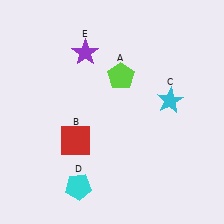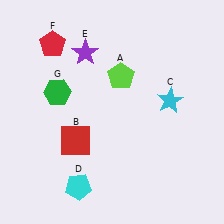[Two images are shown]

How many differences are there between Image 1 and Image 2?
There are 2 differences between the two images.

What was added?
A red pentagon (F), a green hexagon (G) were added in Image 2.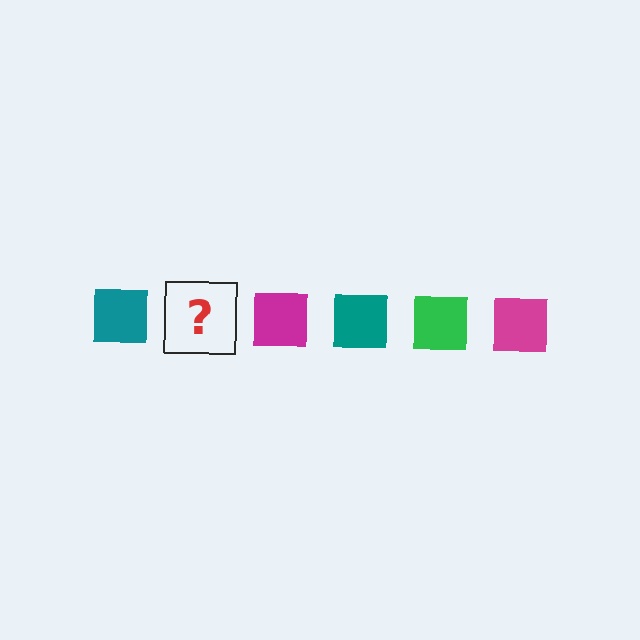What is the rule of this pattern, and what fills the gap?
The rule is that the pattern cycles through teal, green, magenta squares. The gap should be filled with a green square.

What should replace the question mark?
The question mark should be replaced with a green square.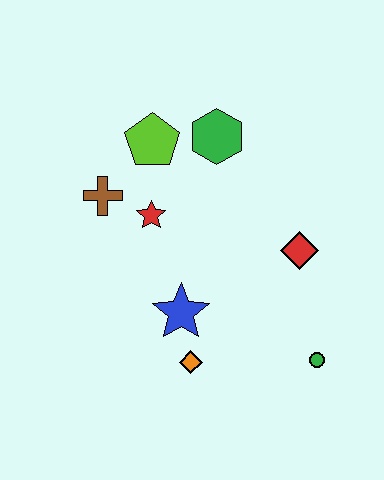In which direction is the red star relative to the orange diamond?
The red star is above the orange diamond.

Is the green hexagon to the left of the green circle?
Yes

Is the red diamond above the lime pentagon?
No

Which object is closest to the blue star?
The orange diamond is closest to the blue star.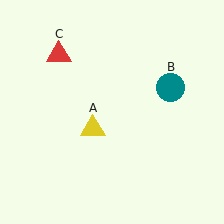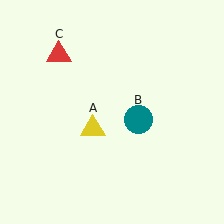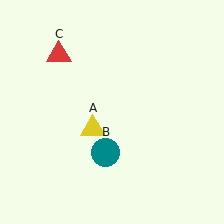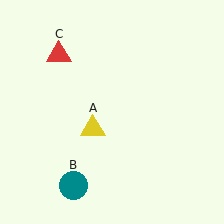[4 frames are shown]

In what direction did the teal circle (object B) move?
The teal circle (object B) moved down and to the left.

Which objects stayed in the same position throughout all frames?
Yellow triangle (object A) and red triangle (object C) remained stationary.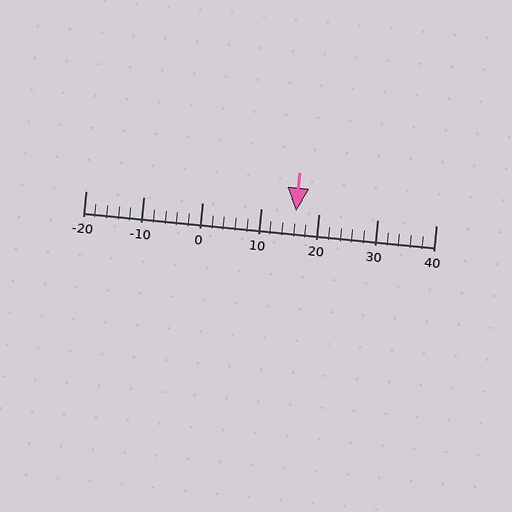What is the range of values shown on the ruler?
The ruler shows values from -20 to 40.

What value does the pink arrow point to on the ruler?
The pink arrow points to approximately 16.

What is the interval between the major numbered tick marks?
The major tick marks are spaced 10 units apart.